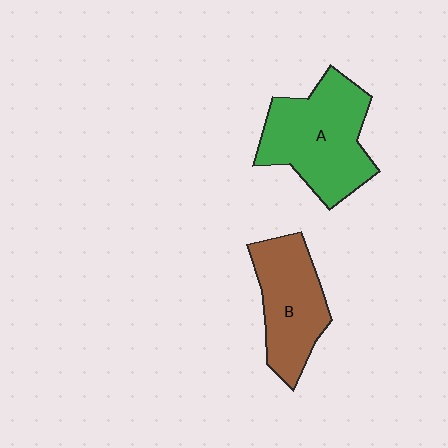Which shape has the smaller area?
Shape B (brown).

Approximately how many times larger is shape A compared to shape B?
Approximately 1.3 times.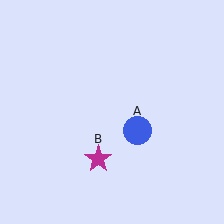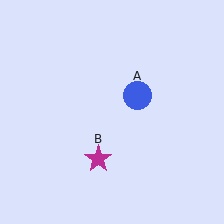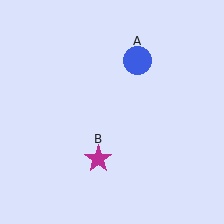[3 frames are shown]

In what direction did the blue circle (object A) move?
The blue circle (object A) moved up.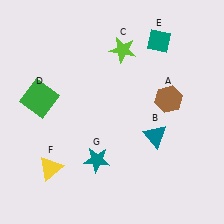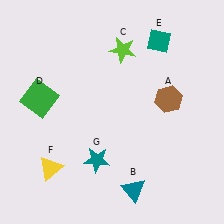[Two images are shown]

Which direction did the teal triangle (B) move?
The teal triangle (B) moved down.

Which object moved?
The teal triangle (B) moved down.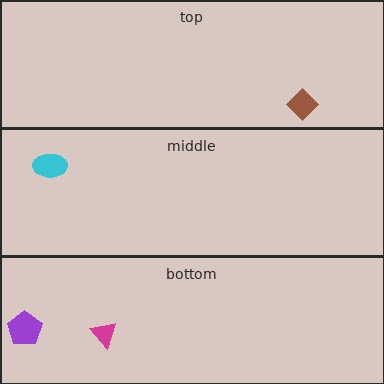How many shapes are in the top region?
1.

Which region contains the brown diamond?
The top region.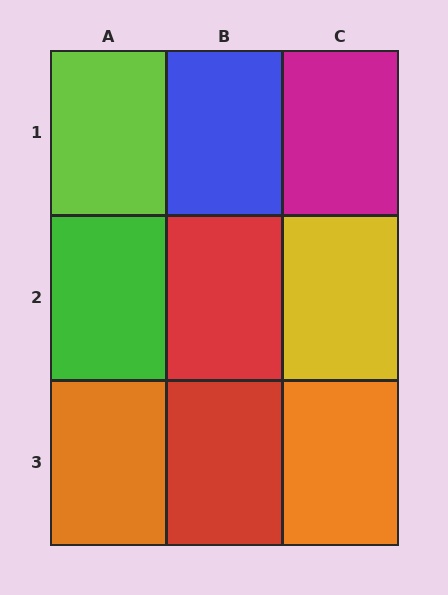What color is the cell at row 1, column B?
Blue.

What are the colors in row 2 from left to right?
Green, red, yellow.